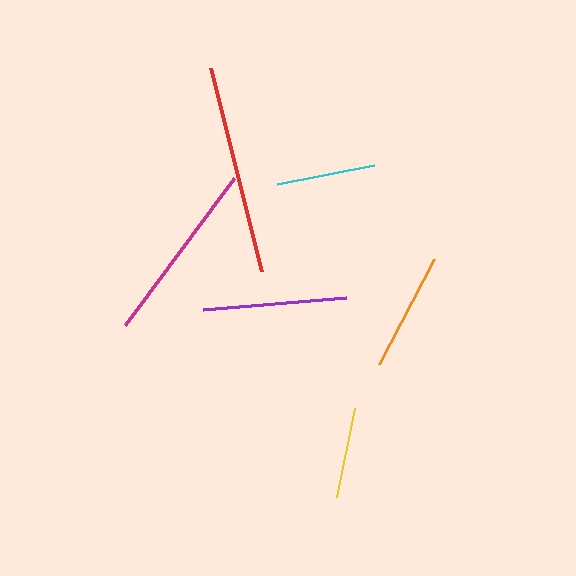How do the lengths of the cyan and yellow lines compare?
The cyan and yellow lines are approximately the same length.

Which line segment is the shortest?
The yellow line is the shortest at approximately 91 pixels.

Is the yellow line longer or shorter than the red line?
The red line is longer than the yellow line.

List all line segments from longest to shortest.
From longest to shortest: red, magenta, purple, orange, cyan, yellow.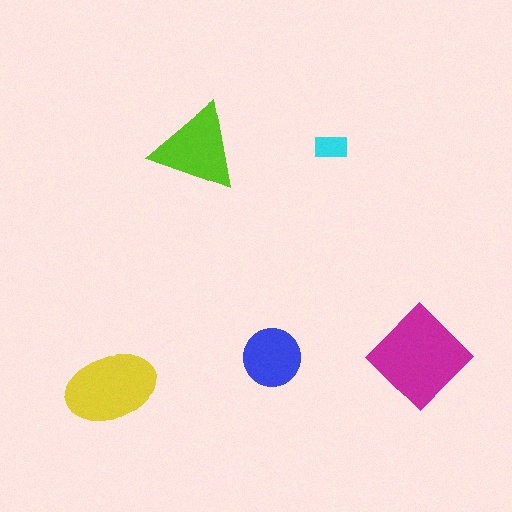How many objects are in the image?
There are 5 objects in the image.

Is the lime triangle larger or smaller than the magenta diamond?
Smaller.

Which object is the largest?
The magenta diamond.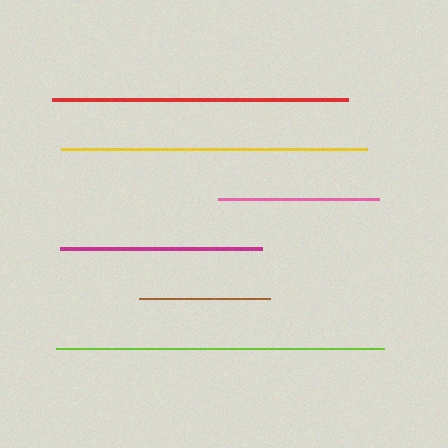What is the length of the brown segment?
The brown segment is approximately 131 pixels long.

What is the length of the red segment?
The red segment is approximately 296 pixels long.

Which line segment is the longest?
The lime line is the longest at approximately 329 pixels.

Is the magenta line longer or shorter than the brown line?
The magenta line is longer than the brown line.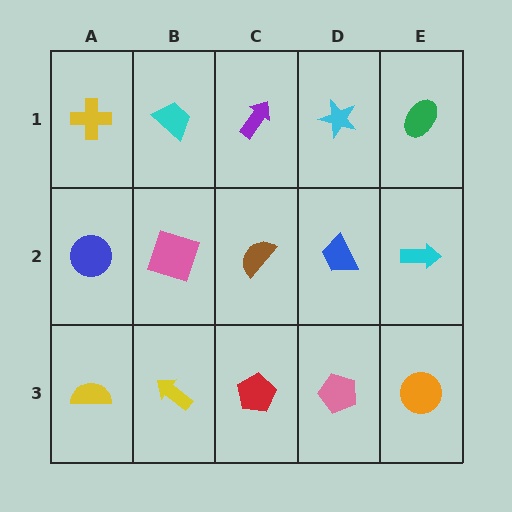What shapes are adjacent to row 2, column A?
A yellow cross (row 1, column A), a yellow semicircle (row 3, column A), a pink square (row 2, column B).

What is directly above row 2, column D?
A cyan star.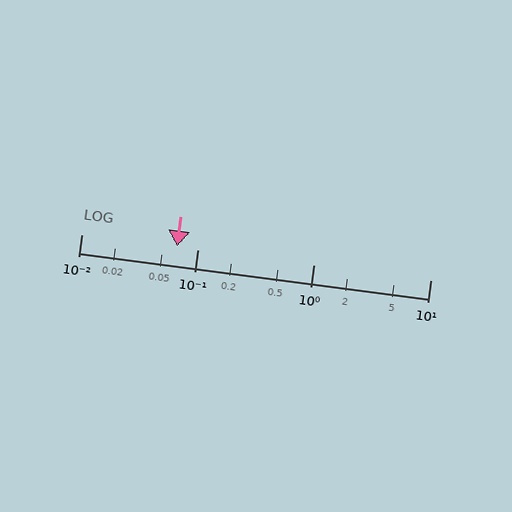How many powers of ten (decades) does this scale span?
The scale spans 3 decades, from 0.01 to 10.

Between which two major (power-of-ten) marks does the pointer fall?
The pointer is between 0.01 and 0.1.